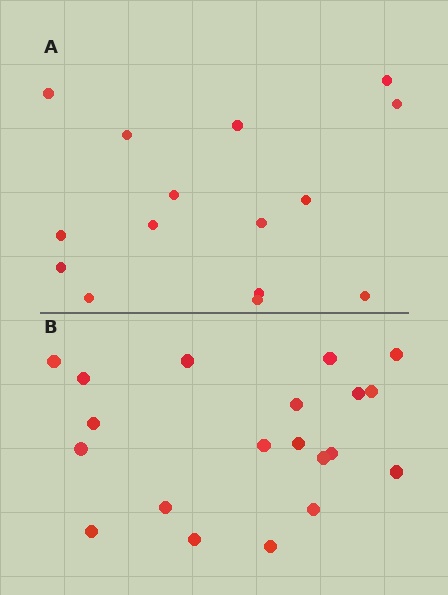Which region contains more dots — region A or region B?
Region B (the bottom region) has more dots.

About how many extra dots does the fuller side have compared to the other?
Region B has about 5 more dots than region A.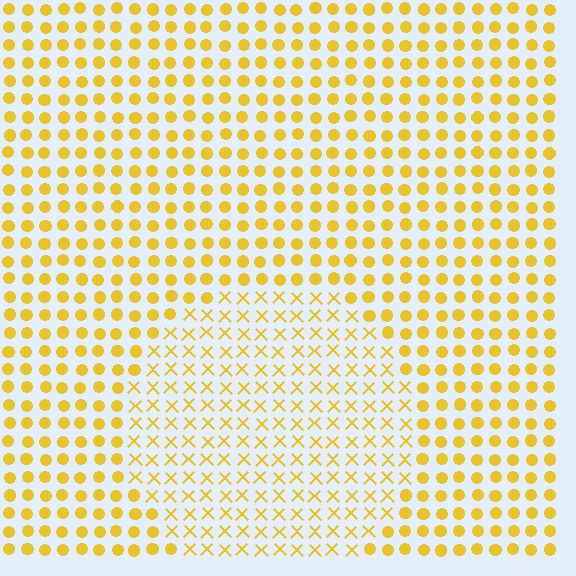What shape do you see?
I see a circle.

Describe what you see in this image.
The image is filled with small yellow elements arranged in a uniform grid. A circle-shaped region contains X marks, while the surrounding area contains circles. The boundary is defined purely by the change in element shape.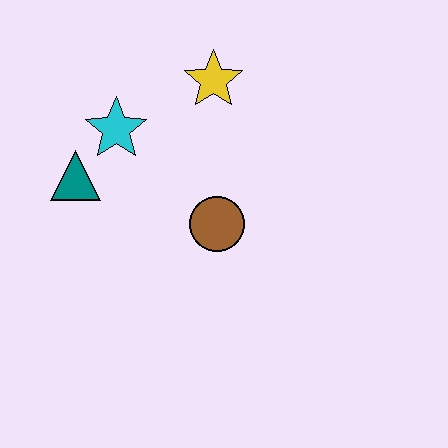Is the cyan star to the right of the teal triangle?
Yes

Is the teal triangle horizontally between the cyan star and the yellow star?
No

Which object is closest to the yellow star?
The cyan star is closest to the yellow star.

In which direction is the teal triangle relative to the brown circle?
The teal triangle is to the left of the brown circle.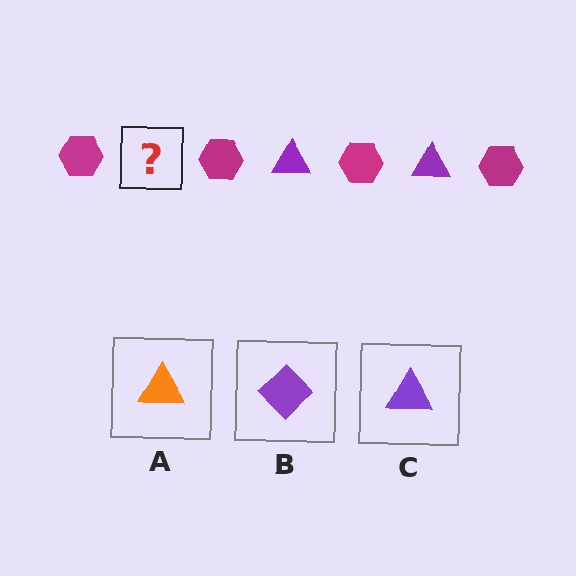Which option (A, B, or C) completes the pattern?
C.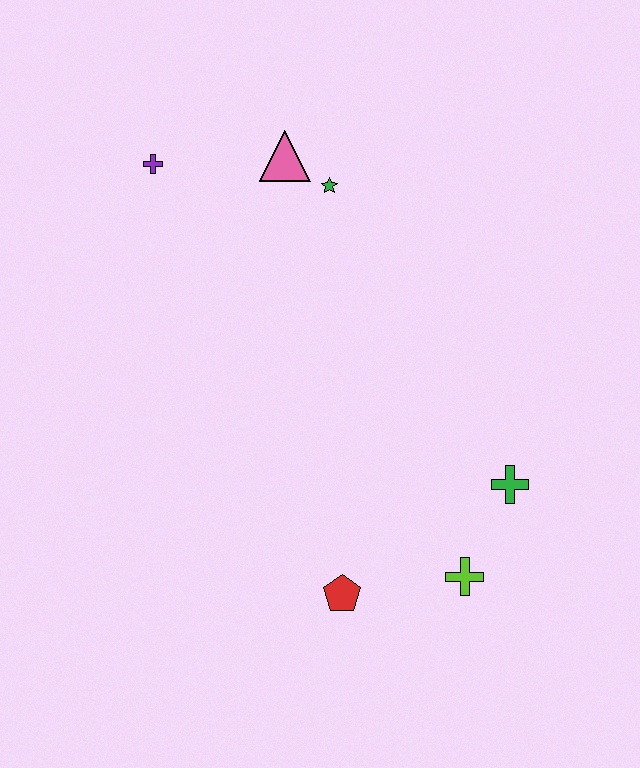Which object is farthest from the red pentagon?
The purple cross is farthest from the red pentagon.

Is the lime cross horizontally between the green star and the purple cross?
No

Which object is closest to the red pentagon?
The lime cross is closest to the red pentagon.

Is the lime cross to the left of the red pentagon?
No